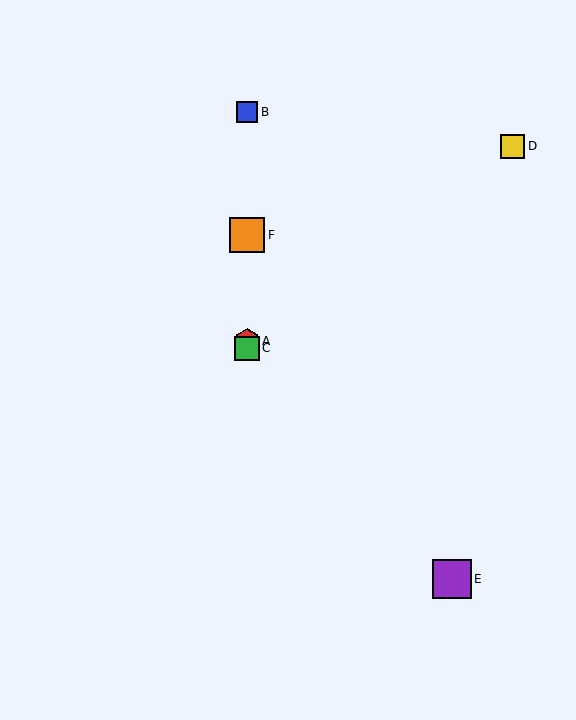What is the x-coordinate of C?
Object C is at x≈247.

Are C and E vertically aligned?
No, C is at x≈247 and E is at x≈452.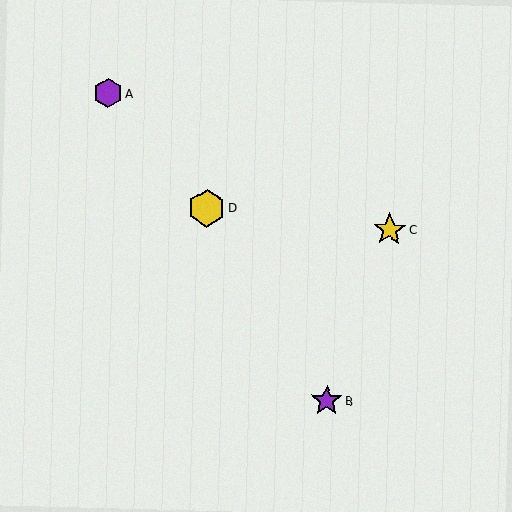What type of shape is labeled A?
Shape A is a purple hexagon.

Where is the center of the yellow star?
The center of the yellow star is at (390, 230).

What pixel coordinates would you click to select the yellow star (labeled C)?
Click at (390, 230) to select the yellow star C.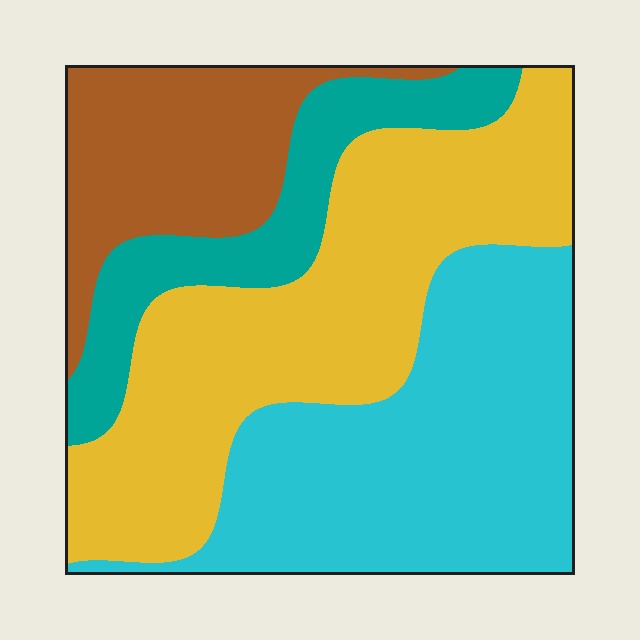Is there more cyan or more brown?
Cyan.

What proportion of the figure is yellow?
Yellow covers about 35% of the figure.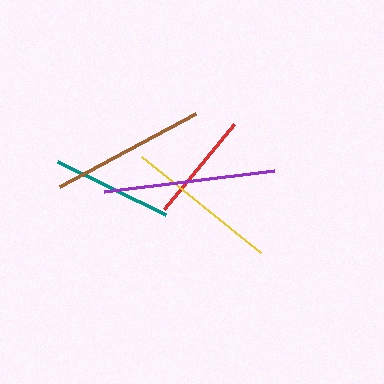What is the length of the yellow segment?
The yellow segment is approximately 154 pixels long.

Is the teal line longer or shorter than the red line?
The teal line is longer than the red line.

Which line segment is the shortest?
The red line is the shortest at approximately 110 pixels.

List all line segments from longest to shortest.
From longest to shortest: purple, brown, yellow, teal, red.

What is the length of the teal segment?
The teal segment is approximately 120 pixels long.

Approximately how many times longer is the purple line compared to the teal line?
The purple line is approximately 1.4 times the length of the teal line.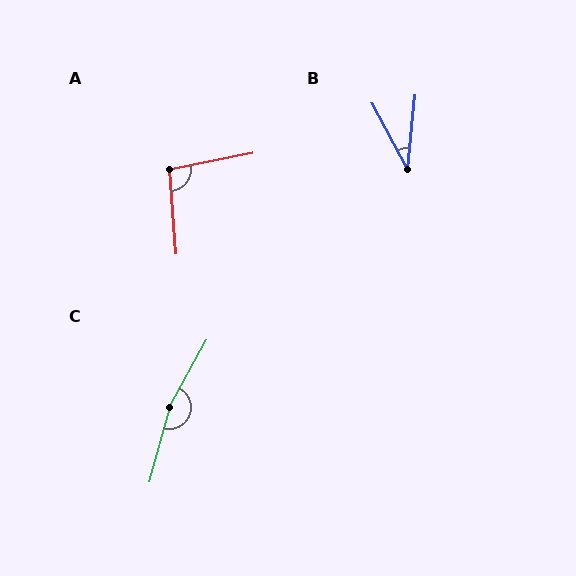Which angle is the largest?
C, at approximately 167 degrees.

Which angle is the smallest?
B, at approximately 34 degrees.